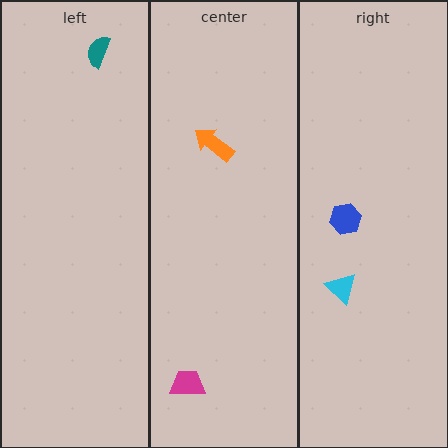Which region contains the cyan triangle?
The right region.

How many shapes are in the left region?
1.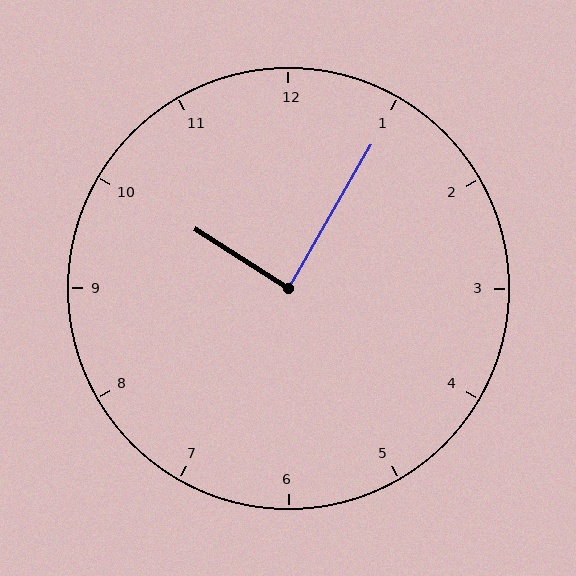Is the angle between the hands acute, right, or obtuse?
It is right.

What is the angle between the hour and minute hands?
Approximately 88 degrees.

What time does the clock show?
10:05.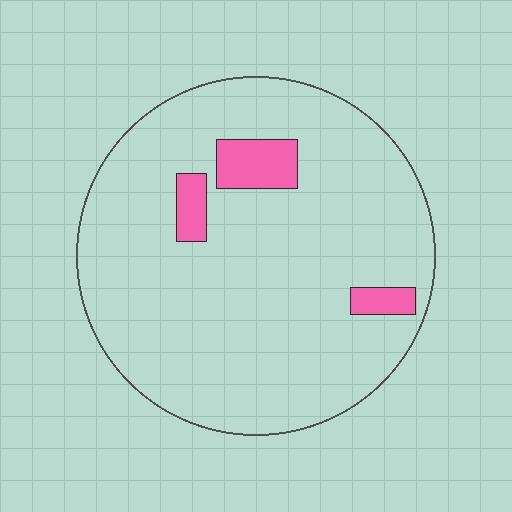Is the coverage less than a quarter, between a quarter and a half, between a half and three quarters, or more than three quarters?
Less than a quarter.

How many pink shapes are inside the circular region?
3.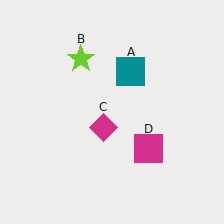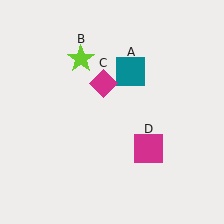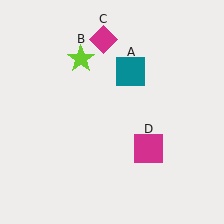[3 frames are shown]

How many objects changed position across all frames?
1 object changed position: magenta diamond (object C).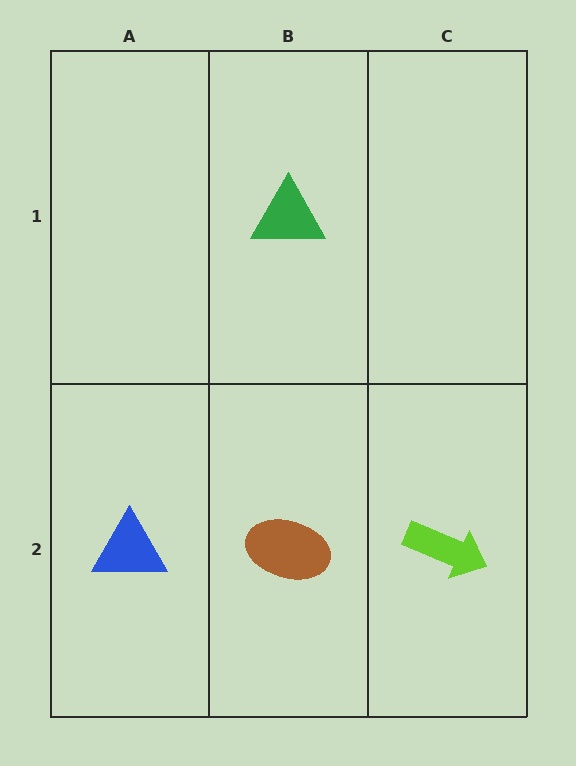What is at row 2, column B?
A brown ellipse.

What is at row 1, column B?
A green triangle.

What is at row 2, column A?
A blue triangle.